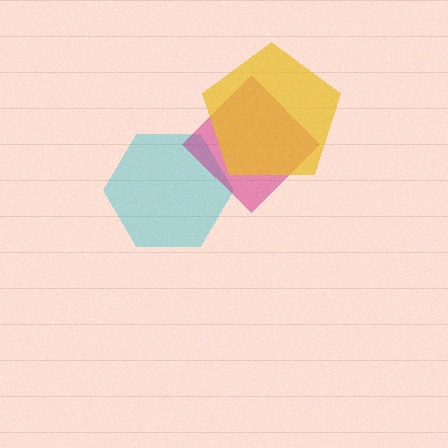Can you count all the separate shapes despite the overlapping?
Yes, there are 3 separate shapes.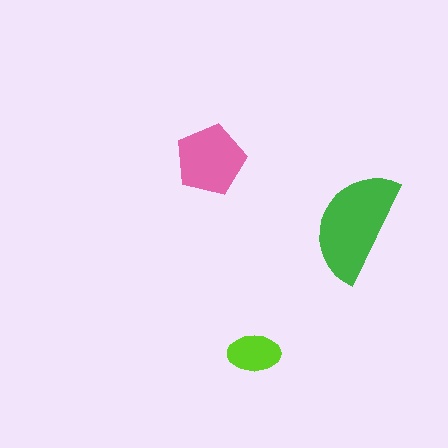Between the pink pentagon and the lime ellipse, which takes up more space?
The pink pentagon.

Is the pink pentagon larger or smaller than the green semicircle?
Smaller.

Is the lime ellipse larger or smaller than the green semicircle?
Smaller.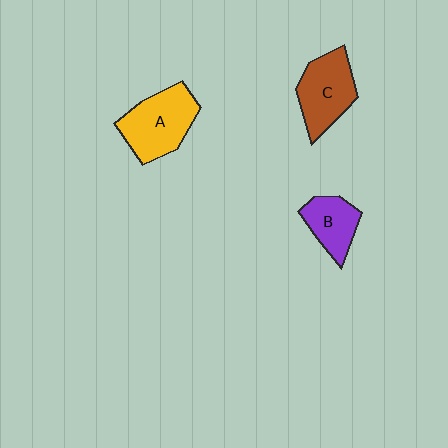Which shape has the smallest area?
Shape B (purple).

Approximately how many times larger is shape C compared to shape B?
Approximately 1.4 times.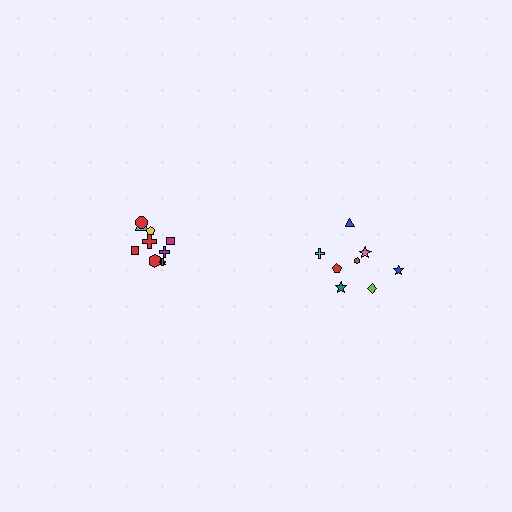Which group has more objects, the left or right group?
The left group.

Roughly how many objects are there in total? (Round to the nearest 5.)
Roughly 20 objects in total.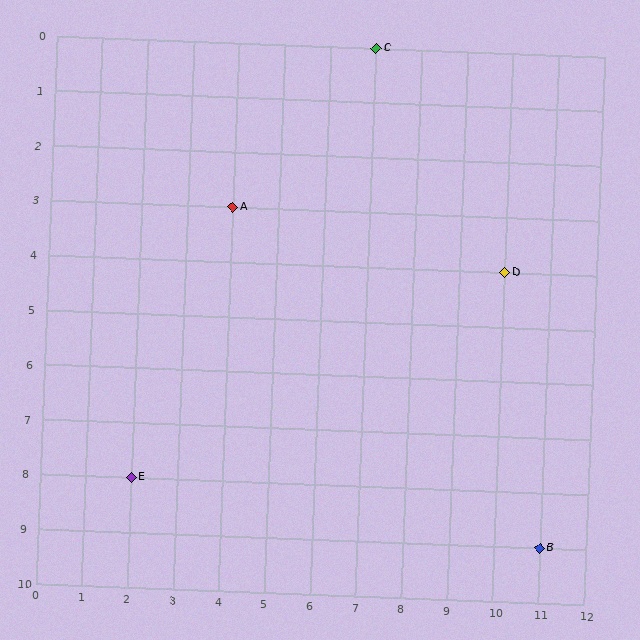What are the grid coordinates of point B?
Point B is at grid coordinates (11, 9).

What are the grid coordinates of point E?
Point E is at grid coordinates (2, 8).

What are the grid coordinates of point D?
Point D is at grid coordinates (10, 4).